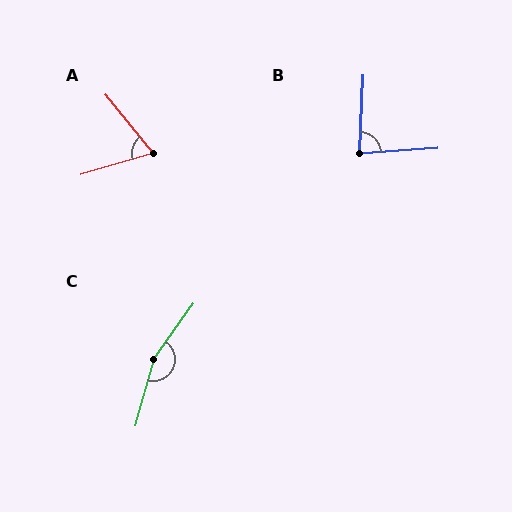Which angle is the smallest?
A, at approximately 68 degrees.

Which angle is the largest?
C, at approximately 160 degrees.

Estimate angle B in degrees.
Approximately 84 degrees.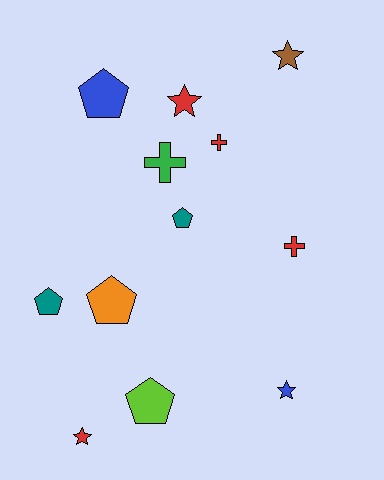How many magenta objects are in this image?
There are no magenta objects.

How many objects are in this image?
There are 12 objects.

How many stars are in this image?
There are 4 stars.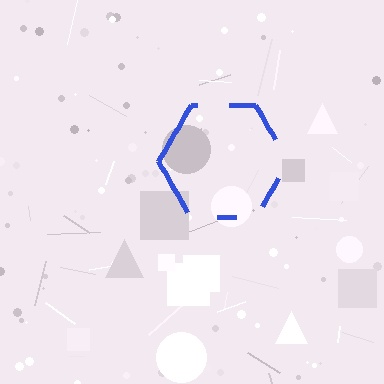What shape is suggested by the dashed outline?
The dashed outline suggests a hexagon.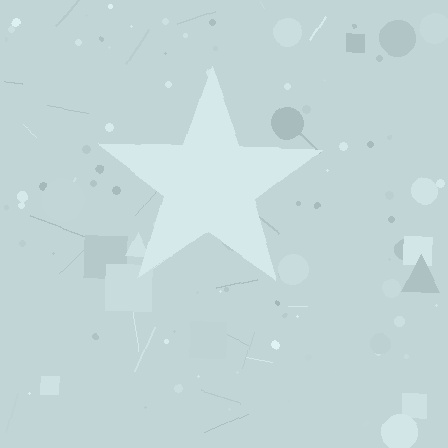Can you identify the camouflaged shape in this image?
The camouflaged shape is a star.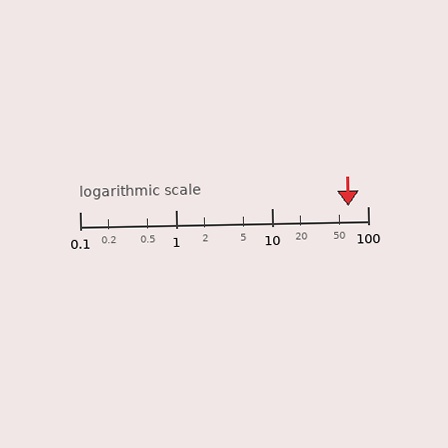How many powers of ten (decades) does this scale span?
The scale spans 3 decades, from 0.1 to 100.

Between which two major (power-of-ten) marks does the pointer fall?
The pointer is between 10 and 100.